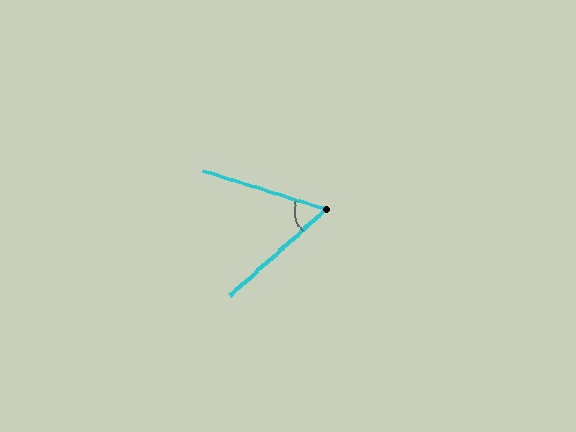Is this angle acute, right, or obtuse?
It is acute.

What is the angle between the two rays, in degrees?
Approximately 59 degrees.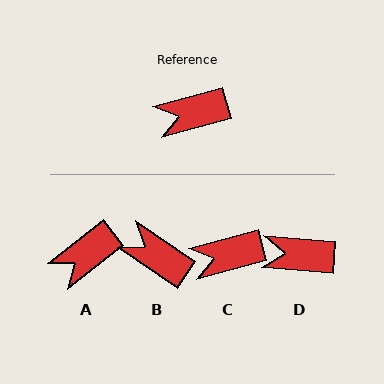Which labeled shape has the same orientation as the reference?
C.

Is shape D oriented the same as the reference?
No, it is off by about 20 degrees.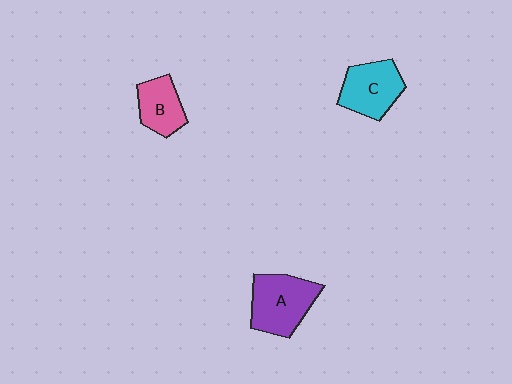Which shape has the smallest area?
Shape B (pink).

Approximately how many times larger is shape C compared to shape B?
Approximately 1.3 times.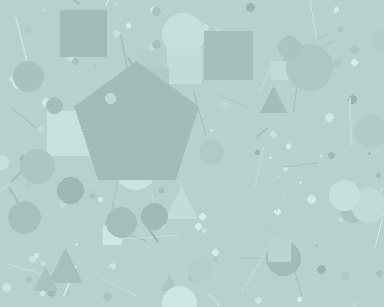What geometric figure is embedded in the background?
A pentagon is embedded in the background.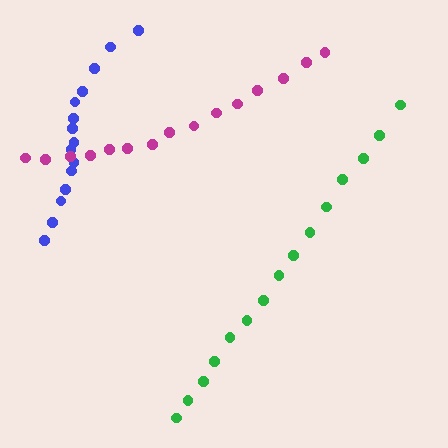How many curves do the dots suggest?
There are 3 distinct paths.